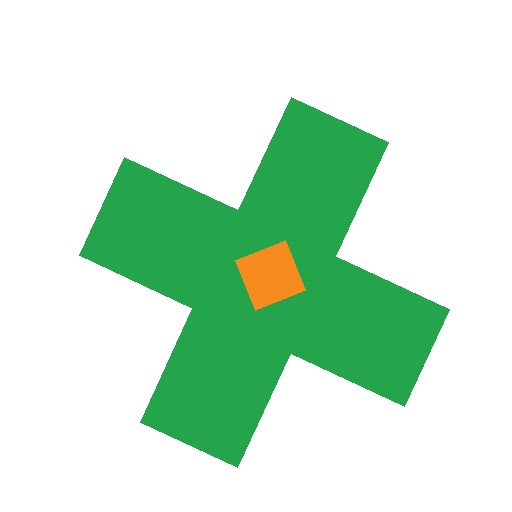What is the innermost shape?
The orange diamond.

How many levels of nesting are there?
2.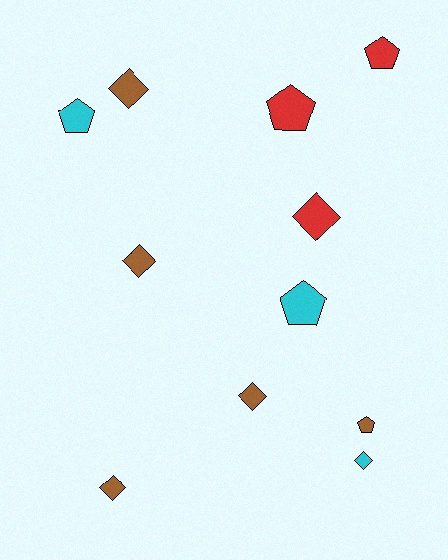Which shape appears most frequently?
Diamond, with 6 objects.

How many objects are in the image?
There are 11 objects.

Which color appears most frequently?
Brown, with 5 objects.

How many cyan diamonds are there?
There is 1 cyan diamond.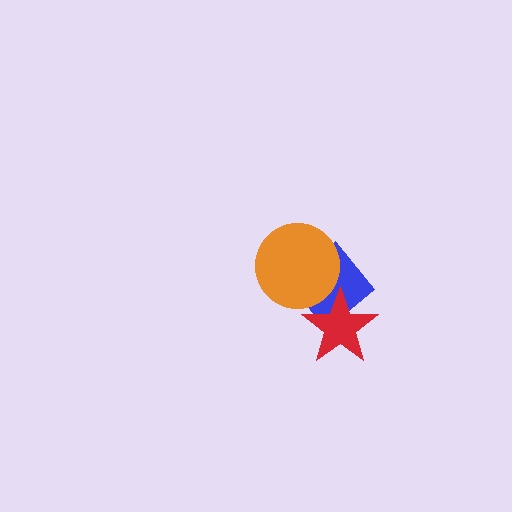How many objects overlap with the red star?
2 objects overlap with the red star.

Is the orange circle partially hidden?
Yes, it is partially covered by another shape.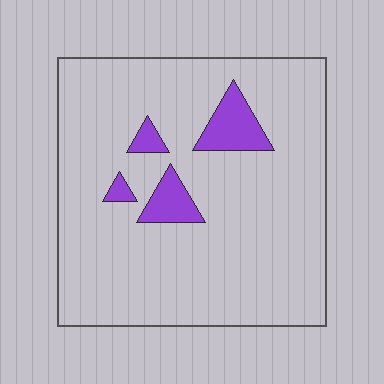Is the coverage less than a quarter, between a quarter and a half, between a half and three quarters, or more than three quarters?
Less than a quarter.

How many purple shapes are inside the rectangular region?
4.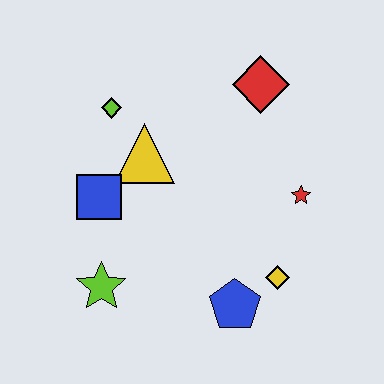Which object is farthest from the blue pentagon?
The lime diamond is farthest from the blue pentagon.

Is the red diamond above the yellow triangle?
Yes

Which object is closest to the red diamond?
The red star is closest to the red diamond.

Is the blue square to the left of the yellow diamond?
Yes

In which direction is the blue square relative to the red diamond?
The blue square is to the left of the red diamond.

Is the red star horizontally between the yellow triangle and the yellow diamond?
No